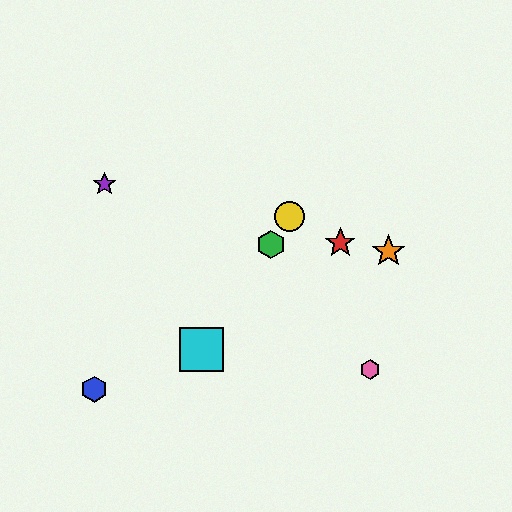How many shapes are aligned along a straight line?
3 shapes (the green hexagon, the yellow circle, the cyan square) are aligned along a straight line.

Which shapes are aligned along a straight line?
The green hexagon, the yellow circle, the cyan square are aligned along a straight line.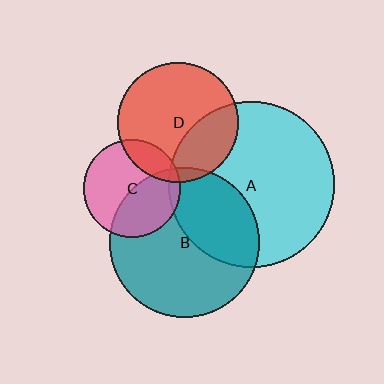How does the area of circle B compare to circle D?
Approximately 1.6 times.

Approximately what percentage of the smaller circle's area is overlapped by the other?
Approximately 45%.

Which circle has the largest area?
Circle A (cyan).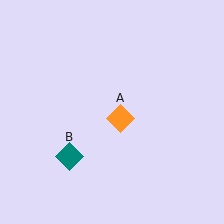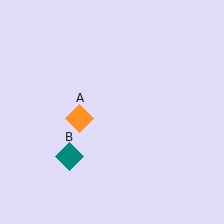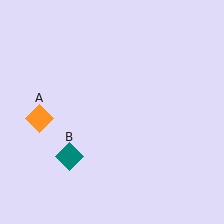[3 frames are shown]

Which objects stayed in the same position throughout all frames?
Teal diamond (object B) remained stationary.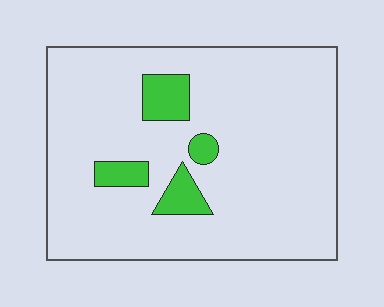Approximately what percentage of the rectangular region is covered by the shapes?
Approximately 10%.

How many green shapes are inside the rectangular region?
4.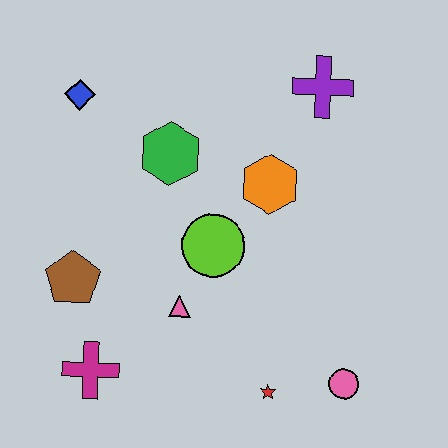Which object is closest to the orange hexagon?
The lime circle is closest to the orange hexagon.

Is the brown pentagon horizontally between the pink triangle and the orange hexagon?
No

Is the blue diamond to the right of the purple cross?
No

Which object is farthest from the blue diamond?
The pink circle is farthest from the blue diamond.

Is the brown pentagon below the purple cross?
Yes